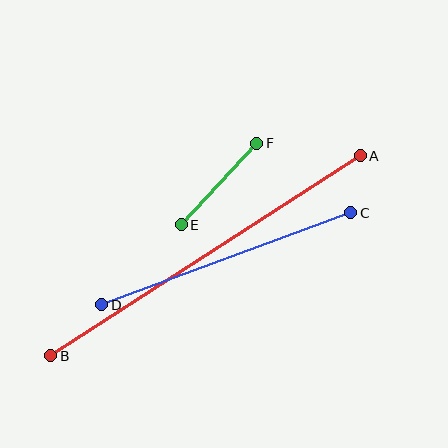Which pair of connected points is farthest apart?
Points A and B are farthest apart.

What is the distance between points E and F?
The distance is approximately 111 pixels.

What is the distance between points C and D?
The distance is approximately 265 pixels.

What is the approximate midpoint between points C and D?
The midpoint is at approximately (226, 259) pixels.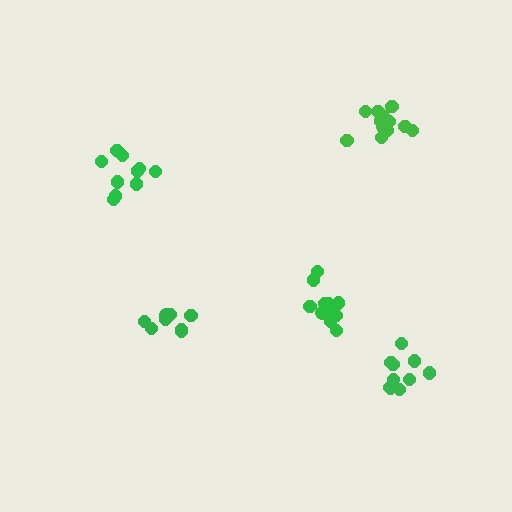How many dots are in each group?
Group 1: 8 dots, Group 2: 11 dots, Group 3: 10 dots, Group 4: 13 dots, Group 5: 11 dots (53 total).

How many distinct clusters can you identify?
There are 5 distinct clusters.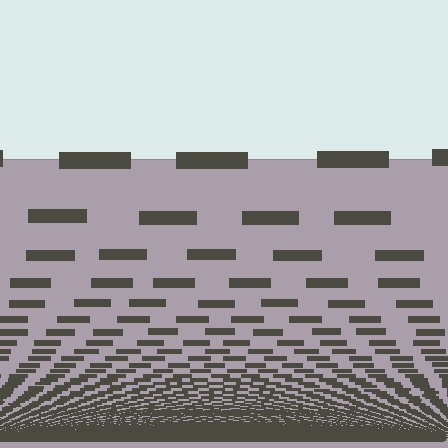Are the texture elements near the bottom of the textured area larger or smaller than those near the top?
Smaller. The gradient is inverted — elements near the bottom are smaller and denser.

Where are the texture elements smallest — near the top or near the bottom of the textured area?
Near the bottom.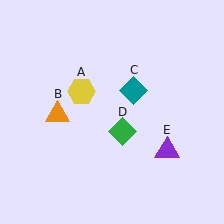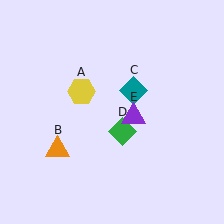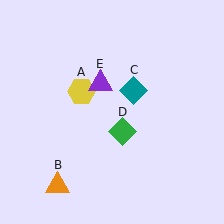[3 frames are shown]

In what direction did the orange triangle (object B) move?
The orange triangle (object B) moved down.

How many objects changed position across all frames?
2 objects changed position: orange triangle (object B), purple triangle (object E).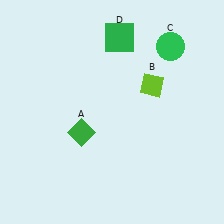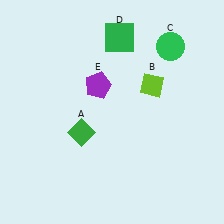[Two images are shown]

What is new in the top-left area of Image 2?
A purple pentagon (E) was added in the top-left area of Image 2.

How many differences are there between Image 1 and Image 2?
There is 1 difference between the two images.